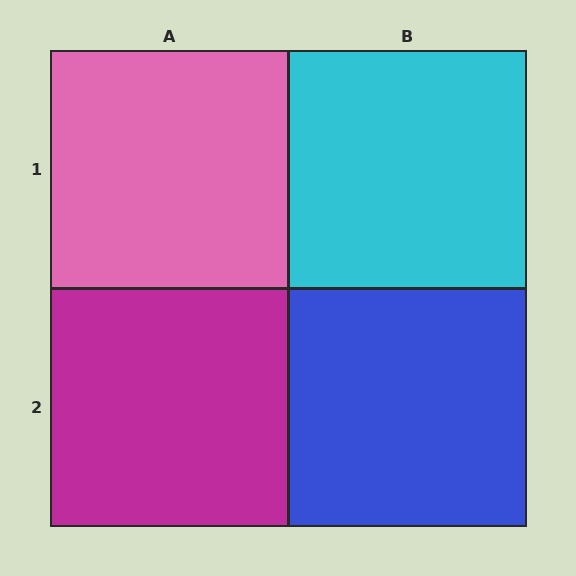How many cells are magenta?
1 cell is magenta.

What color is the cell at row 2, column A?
Magenta.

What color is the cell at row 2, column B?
Blue.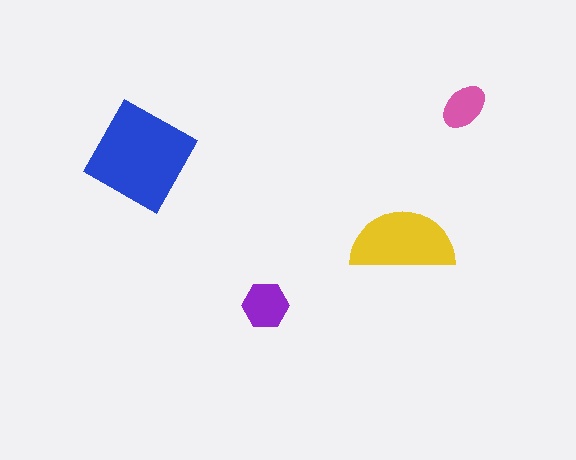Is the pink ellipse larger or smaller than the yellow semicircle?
Smaller.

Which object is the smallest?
The pink ellipse.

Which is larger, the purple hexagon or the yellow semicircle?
The yellow semicircle.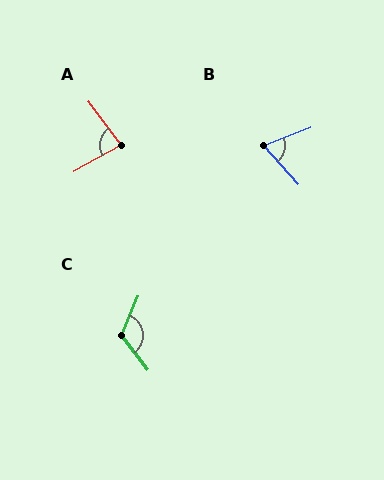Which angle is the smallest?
B, at approximately 69 degrees.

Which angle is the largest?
C, at approximately 120 degrees.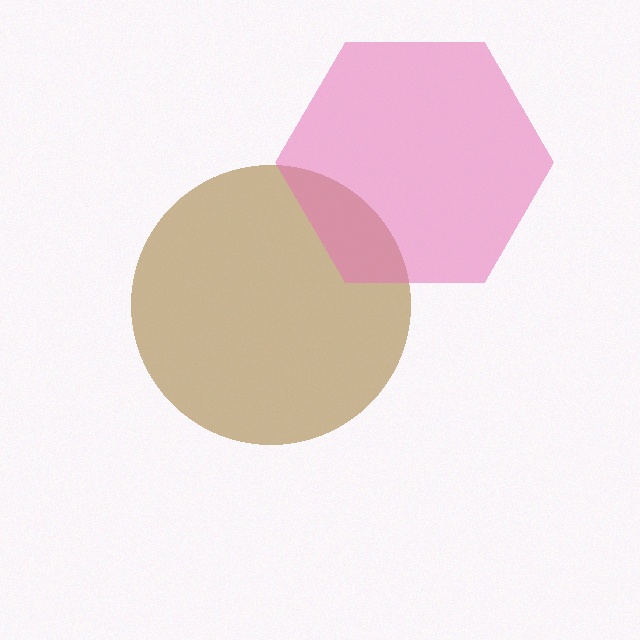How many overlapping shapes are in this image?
There are 2 overlapping shapes in the image.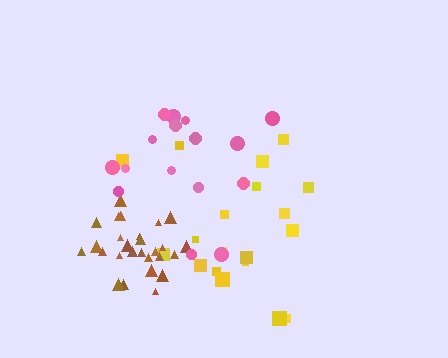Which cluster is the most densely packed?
Brown.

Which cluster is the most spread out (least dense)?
Pink.